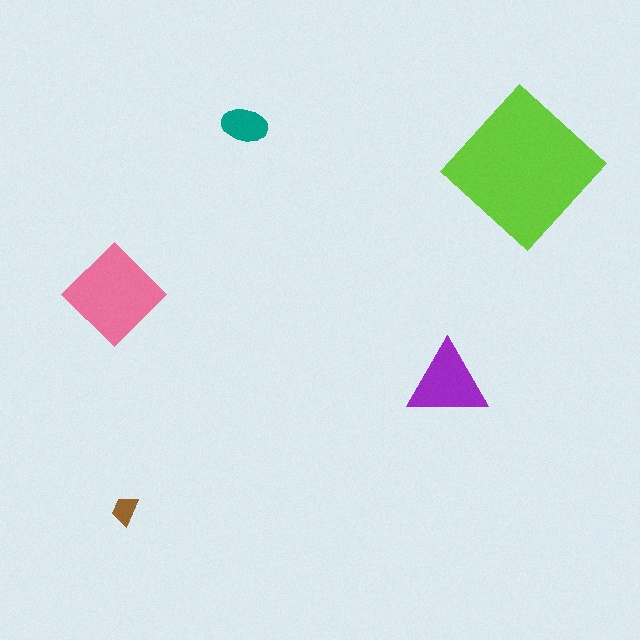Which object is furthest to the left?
The pink diamond is leftmost.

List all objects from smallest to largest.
The brown trapezoid, the teal ellipse, the purple triangle, the pink diamond, the lime diamond.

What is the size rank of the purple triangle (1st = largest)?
3rd.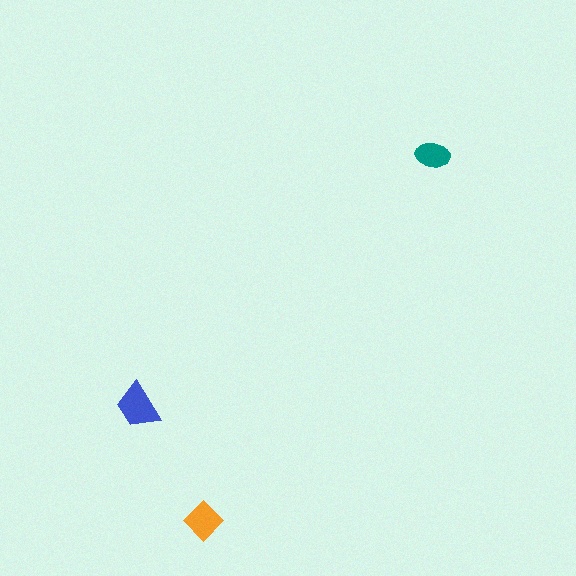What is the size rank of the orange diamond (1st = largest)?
2nd.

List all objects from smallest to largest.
The teal ellipse, the orange diamond, the blue trapezoid.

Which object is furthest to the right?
The teal ellipse is rightmost.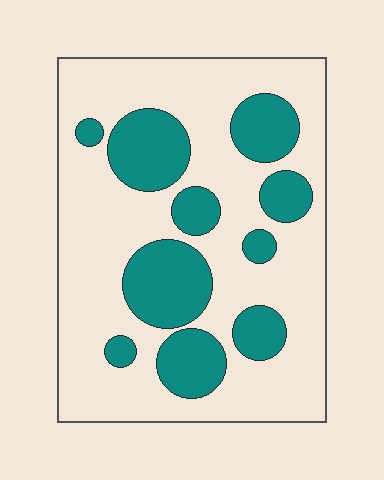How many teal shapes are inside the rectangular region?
10.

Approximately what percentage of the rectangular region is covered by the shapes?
Approximately 30%.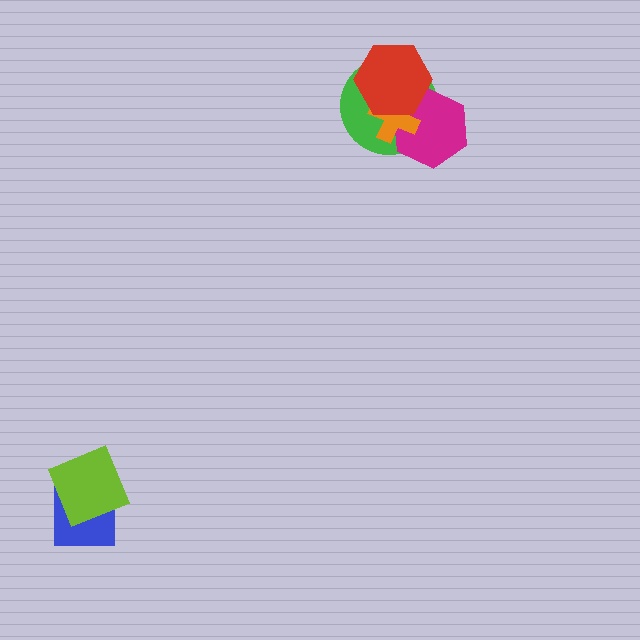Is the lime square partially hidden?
No, no other shape covers it.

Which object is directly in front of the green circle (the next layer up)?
The magenta hexagon is directly in front of the green circle.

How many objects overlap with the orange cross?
3 objects overlap with the orange cross.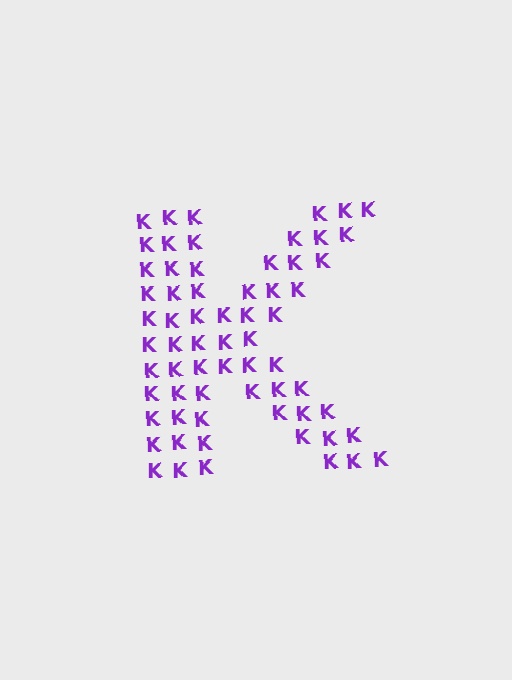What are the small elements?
The small elements are letter K's.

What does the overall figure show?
The overall figure shows the letter K.